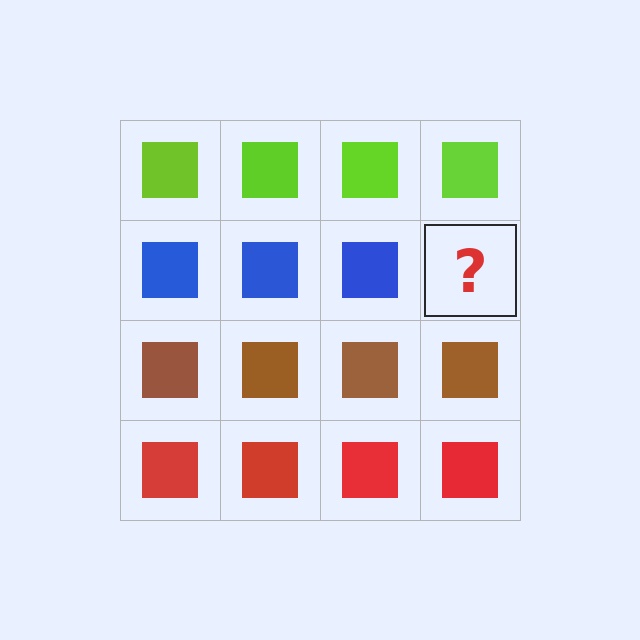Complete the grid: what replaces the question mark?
The question mark should be replaced with a blue square.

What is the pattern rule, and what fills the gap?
The rule is that each row has a consistent color. The gap should be filled with a blue square.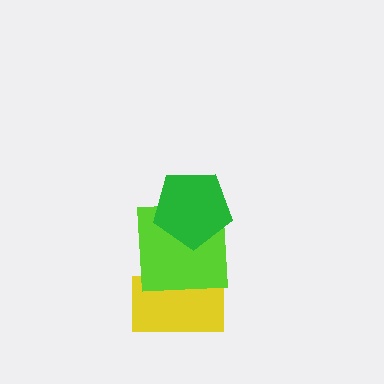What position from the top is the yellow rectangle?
The yellow rectangle is 3rd from the top.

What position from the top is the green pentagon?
The green pentagon is 1st from the top.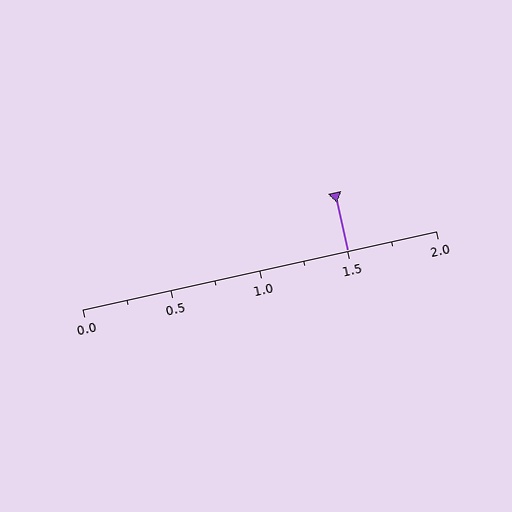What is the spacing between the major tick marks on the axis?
The major ticks are spaced 0.5 apart.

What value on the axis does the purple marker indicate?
The marker indicates approximately 1.5.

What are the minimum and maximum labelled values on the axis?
The axis runs from 0.0 to 2.0.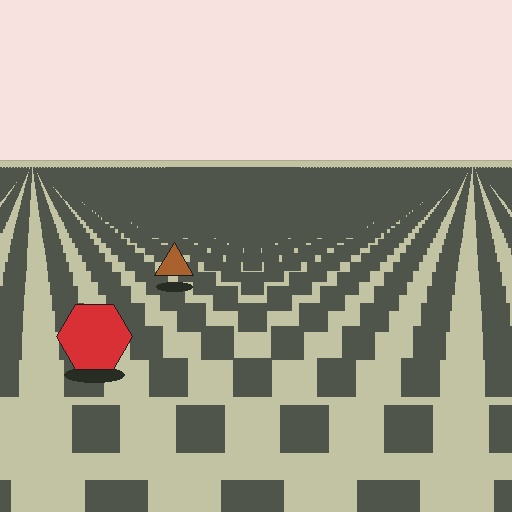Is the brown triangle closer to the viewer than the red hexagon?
No. The red hexagon is closer — you can tell from the texture gradient: the ground texture is coarser near it.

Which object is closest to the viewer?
The red hexagon is closest. The texture marks near it are larger and more spread out.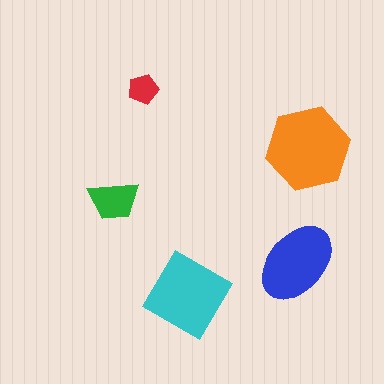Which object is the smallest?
The red pentagon.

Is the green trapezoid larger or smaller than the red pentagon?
Larger.